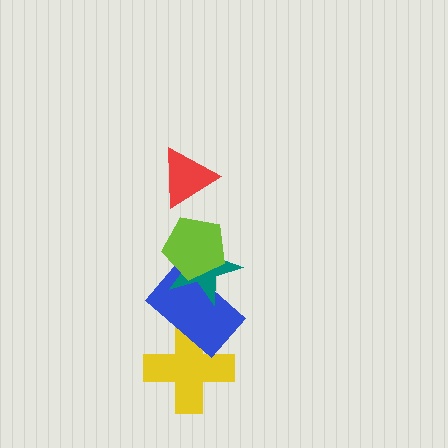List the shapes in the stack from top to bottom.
From top to bottom: the red triangle, the lime pentagon, the teal star, the blue rectangle, the yellow cross.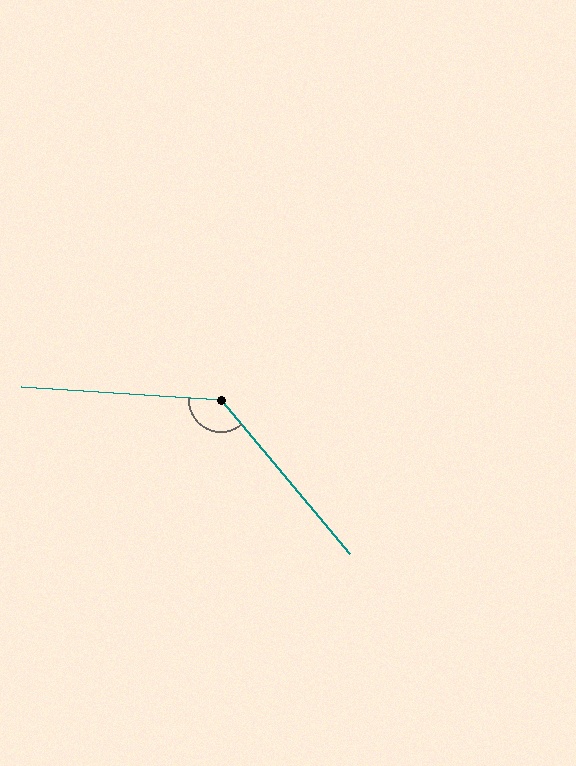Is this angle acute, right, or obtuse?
It is obtuse.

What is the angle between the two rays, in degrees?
Approximately 134 degrees.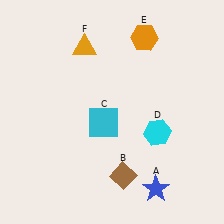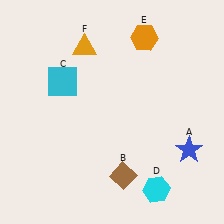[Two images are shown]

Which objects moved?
The objects that moved are: the blue star (A), the cyan square (C), the cyan hexagon (D).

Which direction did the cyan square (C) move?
The cyan square (C) moved left.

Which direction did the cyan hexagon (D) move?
The cyan hexagon (D) moved down.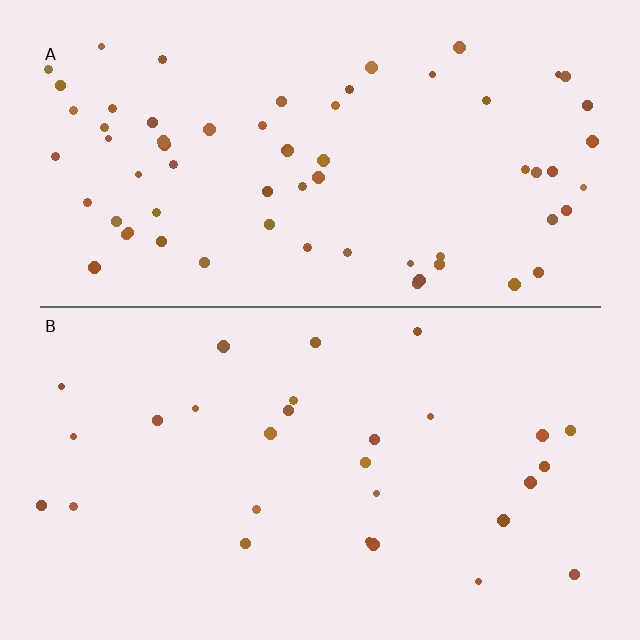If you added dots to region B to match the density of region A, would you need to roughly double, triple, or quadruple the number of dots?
Approximately double.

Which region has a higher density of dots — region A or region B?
A (the top).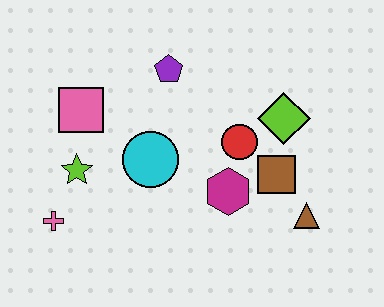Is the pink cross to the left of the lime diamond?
Yes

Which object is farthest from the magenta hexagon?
The pink cross is farthest from the magenta hexagon.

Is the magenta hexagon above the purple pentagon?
No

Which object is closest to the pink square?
The lime star is closest to the pink square.